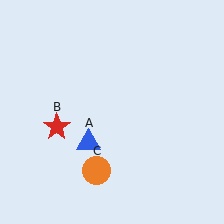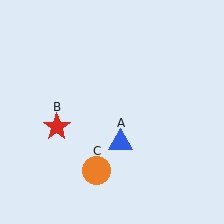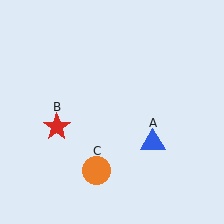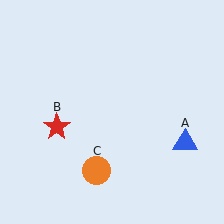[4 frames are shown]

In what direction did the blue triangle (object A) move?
The blue triangle (object A) moved right.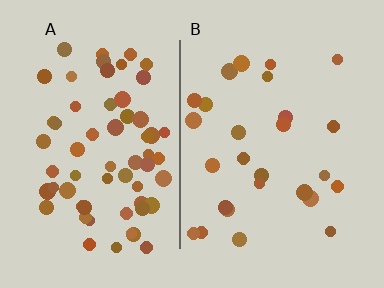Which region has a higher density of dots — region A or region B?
A (the left).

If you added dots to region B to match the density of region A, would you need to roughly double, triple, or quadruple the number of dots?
Approximately double.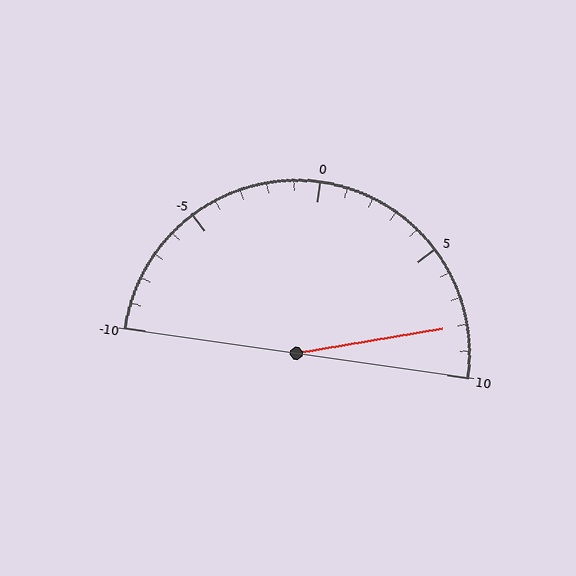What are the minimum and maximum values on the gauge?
The gauge ranges from -10 to 10.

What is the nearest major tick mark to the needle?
The nearest major tick mark is 10.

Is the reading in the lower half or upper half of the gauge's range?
The reading is in the upper half of the range (-10 to 10).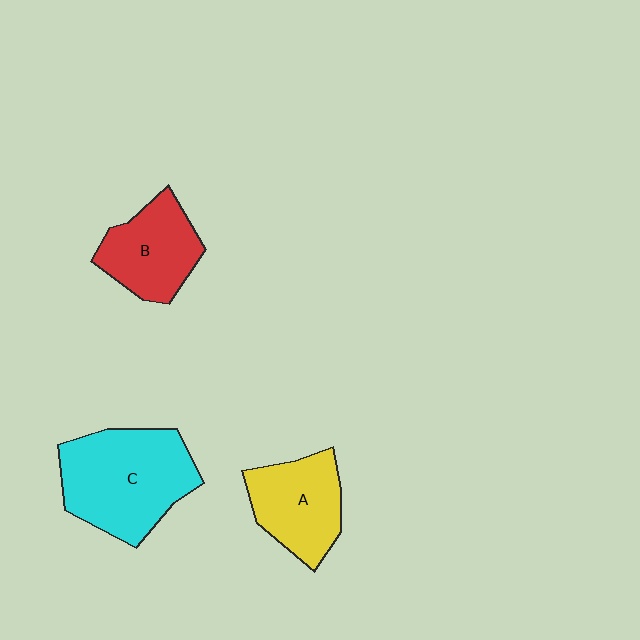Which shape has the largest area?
Shape C (cyan).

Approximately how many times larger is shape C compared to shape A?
Approximately 1.5 times.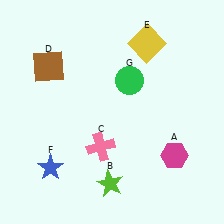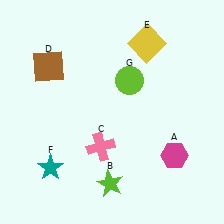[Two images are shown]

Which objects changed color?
F changed from blue to teal. G changed from green to lime.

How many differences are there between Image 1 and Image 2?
There are 2 differences between the two images.